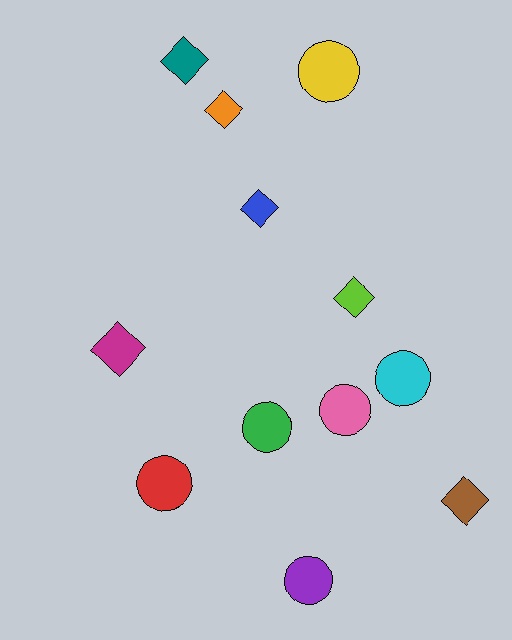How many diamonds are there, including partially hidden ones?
There are 6 diamonds.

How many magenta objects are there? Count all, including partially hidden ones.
There is 1 magenta object.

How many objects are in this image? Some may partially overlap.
There are 12 objects.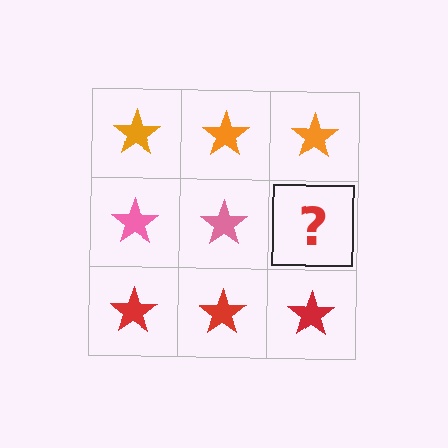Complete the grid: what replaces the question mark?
The question mark should be replaced with a pink star.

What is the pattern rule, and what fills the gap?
The rule is that each row has a consistent color. The gap should be filled with a pink star.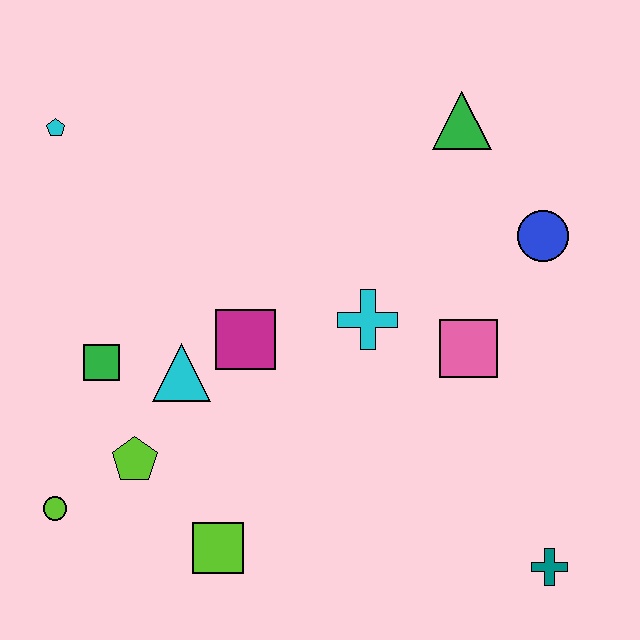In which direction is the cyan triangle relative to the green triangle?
The cyan triangle is to the left of the green triangle.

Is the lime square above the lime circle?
No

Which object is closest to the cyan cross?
The pink square is closest to the cyan cross.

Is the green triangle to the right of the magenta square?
Yes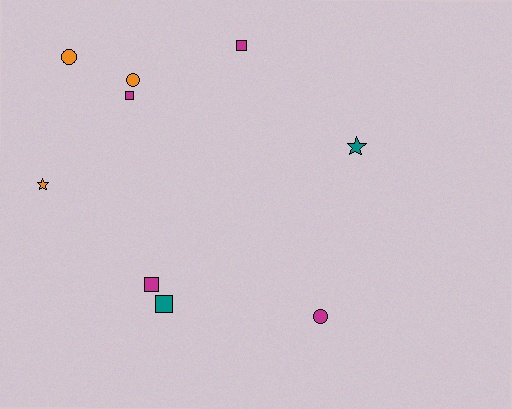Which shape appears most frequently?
Square, with 4 objects.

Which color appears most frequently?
Magenta, with 4 objects.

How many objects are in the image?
There are 9 objects.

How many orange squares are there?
There are no orange squares.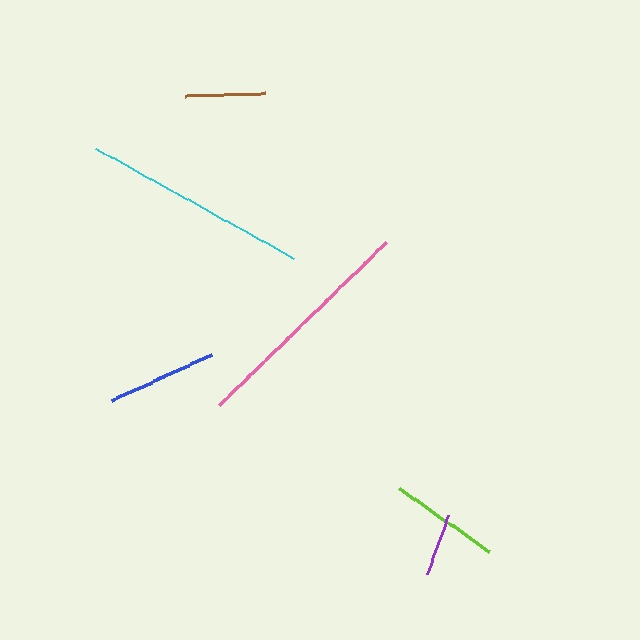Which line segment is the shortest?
The purple line is the shortest at approximately 63 pixels.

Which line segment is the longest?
The pink line is the longest at approximately 233 pixels.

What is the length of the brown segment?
The brown segment is approximately 80 pixels long.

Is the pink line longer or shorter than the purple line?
The pink line is longer than the purple line.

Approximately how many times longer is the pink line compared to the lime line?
The pink line is approximately 2.1 times the length of the lime line.